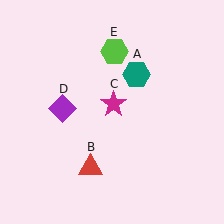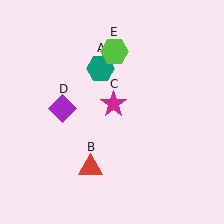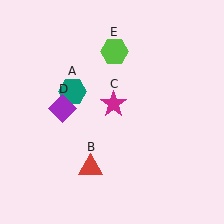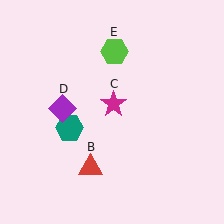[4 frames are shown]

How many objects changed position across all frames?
1 object changed position: teal hexagon (object A).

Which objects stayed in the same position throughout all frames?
Red triangle (object B) and magenta star (object C) and purple diamond (object D) and lime hexagon (object E) remained stationary.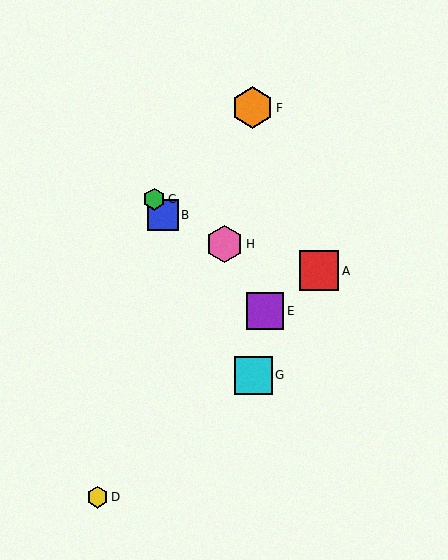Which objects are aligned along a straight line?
Objects B, C, G are aligned along a straight line.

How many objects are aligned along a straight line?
3 objects (B, C, G) are aligned along a straight line.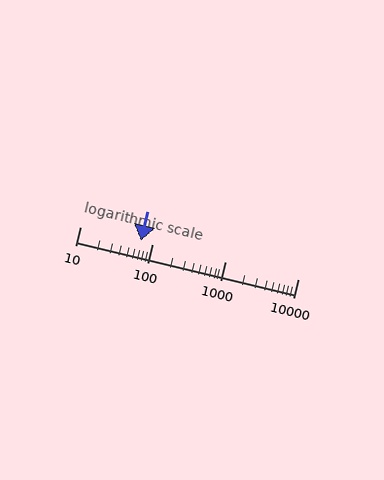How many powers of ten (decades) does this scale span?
The scale spans 3 decades, from 10 to 10000.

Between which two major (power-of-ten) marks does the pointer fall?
The pointer is between 10 and 100.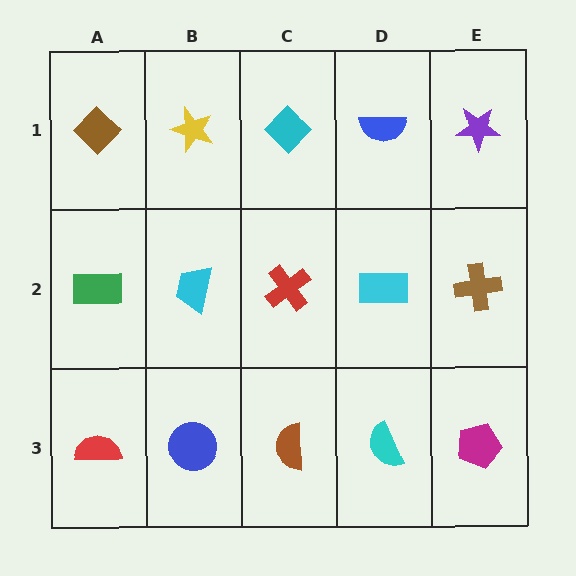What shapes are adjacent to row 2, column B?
A yellow star (row 1, column B), a blue circle (row 3, column B), a green rectangle (row 2, column A), a red cross (row 2, column C).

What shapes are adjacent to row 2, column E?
A purple star (row 1, column E), a magenta pentagon (row 3, column E), a cyan rectangle (row 2, column D).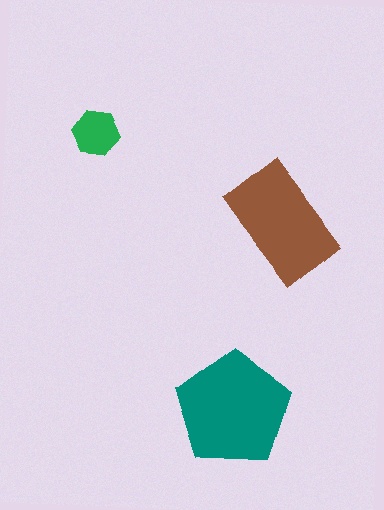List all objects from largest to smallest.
The teal pentagon, the brown rectangle, the green hexagon.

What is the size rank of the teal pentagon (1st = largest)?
1st.